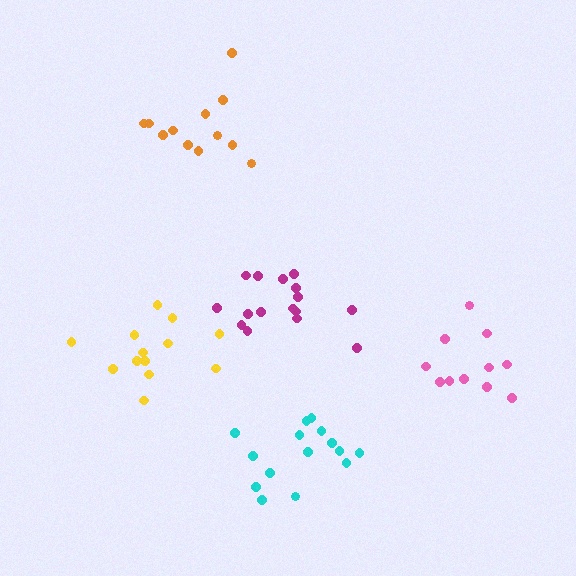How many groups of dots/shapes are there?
There are 5 groups.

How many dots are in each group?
Group 1: 11 dots, Group 2: 13 dots, Group 3: 16 dots, Group 4: 15 dots, Group 5: 12 dots (67 total).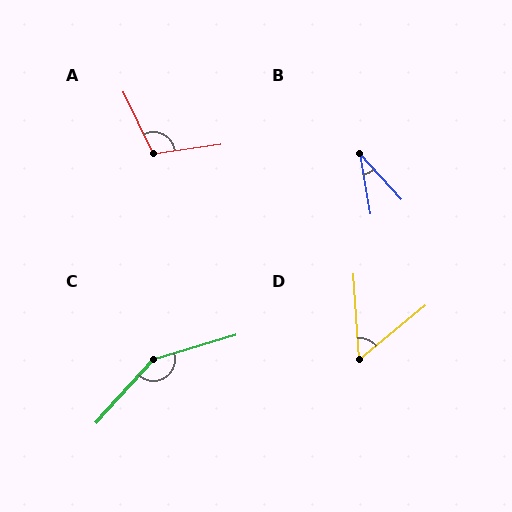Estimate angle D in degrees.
Approximately 55 degrees.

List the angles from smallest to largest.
B (32°), D (55°), A (107°), C (149°).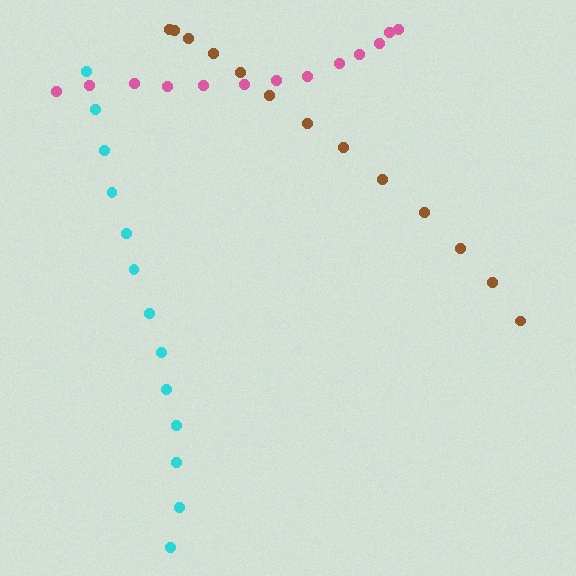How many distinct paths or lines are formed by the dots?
There are 3 distinct paths.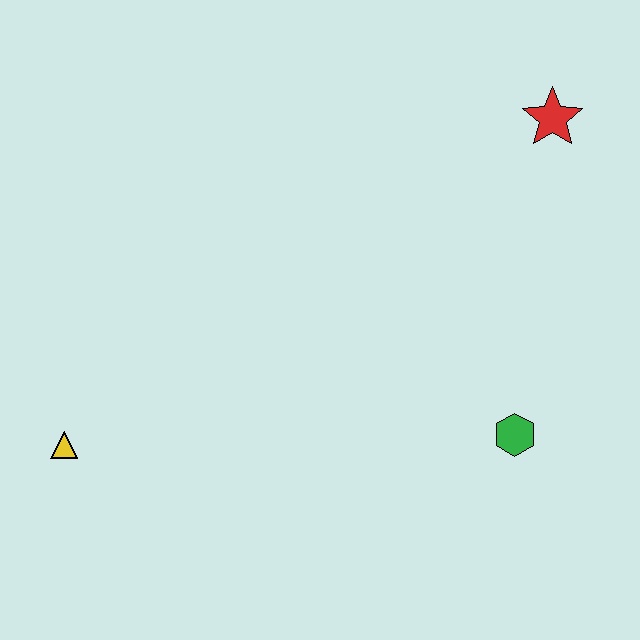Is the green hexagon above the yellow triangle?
Yes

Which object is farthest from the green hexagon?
The yellow triangle is farthest from the green hexagon.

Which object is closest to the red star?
The green hexagon is closest to the red star.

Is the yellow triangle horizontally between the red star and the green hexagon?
No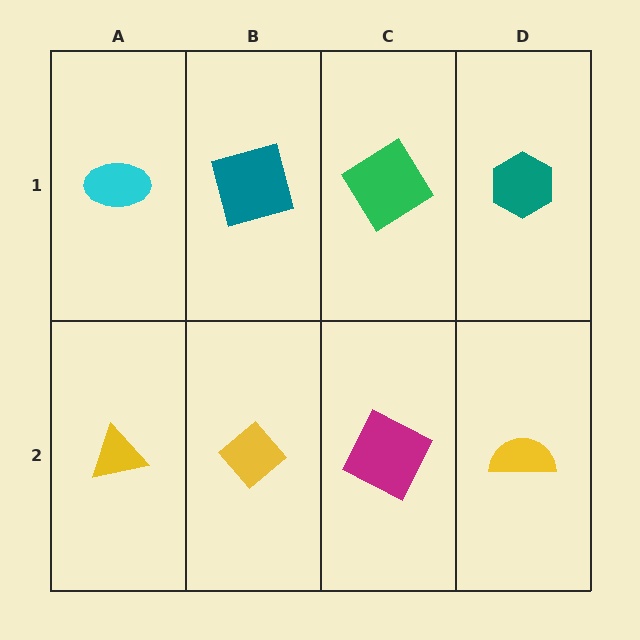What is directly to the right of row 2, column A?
A yellow diamond.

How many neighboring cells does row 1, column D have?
2.